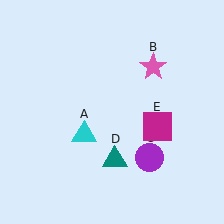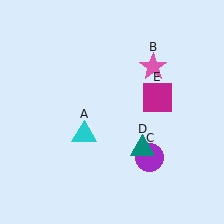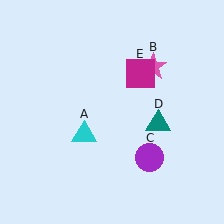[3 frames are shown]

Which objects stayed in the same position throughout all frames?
Cyan triangle (object A) and pink star (object B) and purple circle (object C) remained stationary.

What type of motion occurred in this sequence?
The teal triangle (object D), magenta square (object E) rotated counterclockwise around the center of the scene.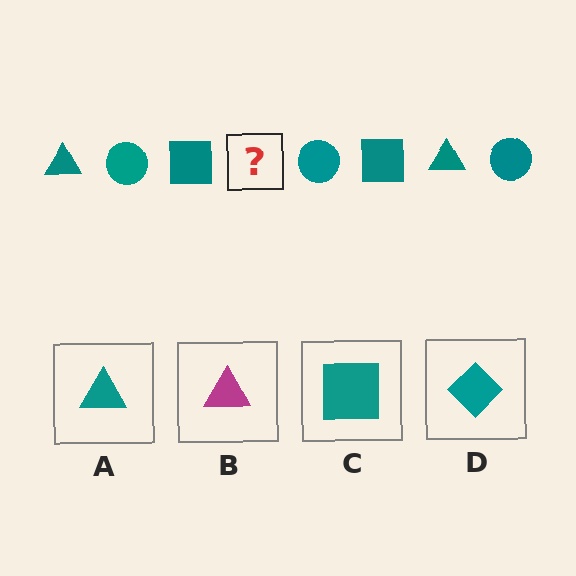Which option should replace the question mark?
Option A.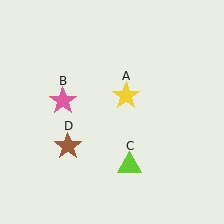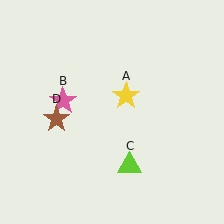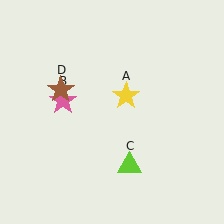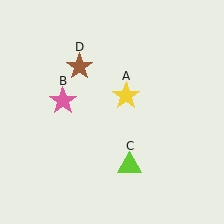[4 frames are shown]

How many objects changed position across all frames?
1 object changed position: brown star (object D).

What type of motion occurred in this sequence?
The brown star (object D) rotated clockwise around the center of the scene.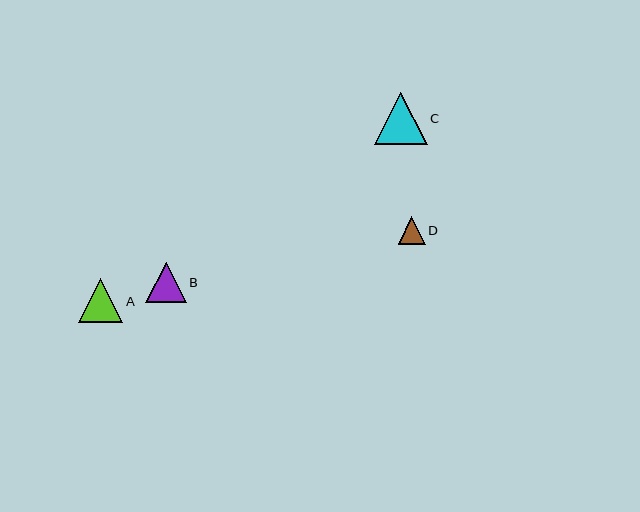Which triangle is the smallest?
Triangle D is the smallest with a size of approximately 27 pixels.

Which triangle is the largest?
Triangle C is the largest with a size of approximately 52 pixels.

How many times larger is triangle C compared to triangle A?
Triangle C is approximately 1.2 times the size of triangle A.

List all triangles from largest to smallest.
From largest to smallest: C, A, B, D.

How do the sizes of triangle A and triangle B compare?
Triangle A and triangle B are approximately the same size.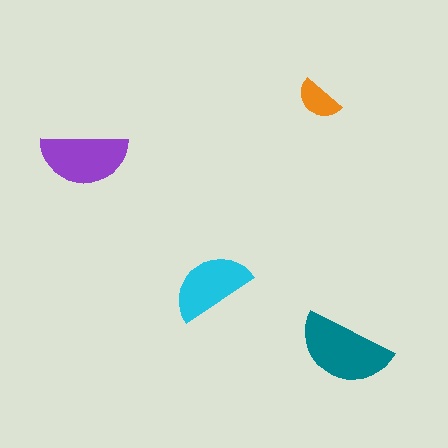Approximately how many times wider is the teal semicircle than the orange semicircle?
About 2 times wider.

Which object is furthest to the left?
The purple semicircle is leftmost.